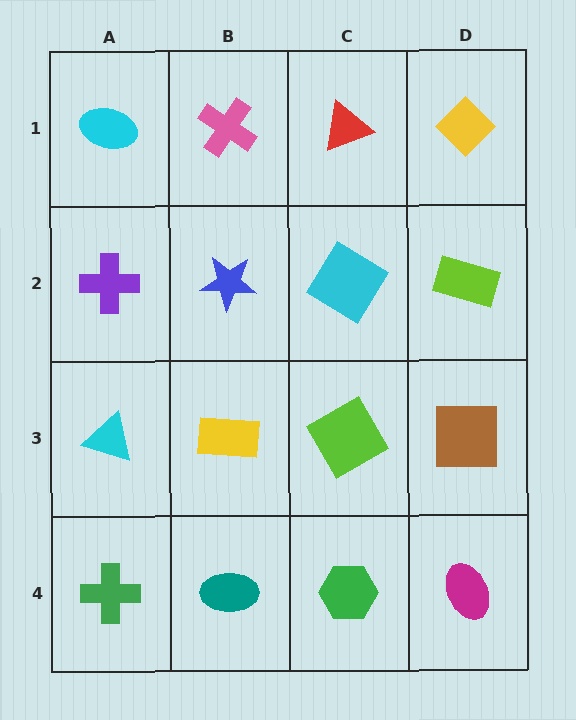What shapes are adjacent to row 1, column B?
A blue star (row 2, column B), a cyan ellipse (row 1, column A), a red triangle (row 1, column C).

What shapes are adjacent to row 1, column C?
A cyan diamond (row 2, column C), a pink cross (row 1, column B), a yellow diamond (row 1, column D).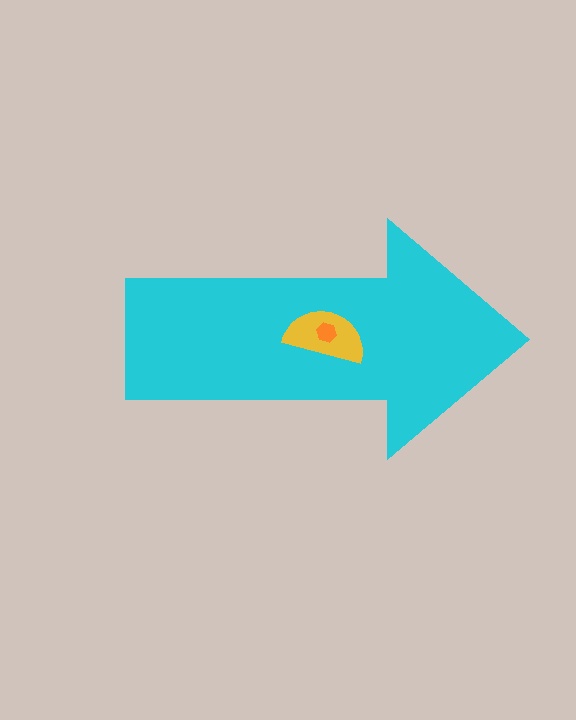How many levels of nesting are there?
3.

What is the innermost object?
The orange hexagon.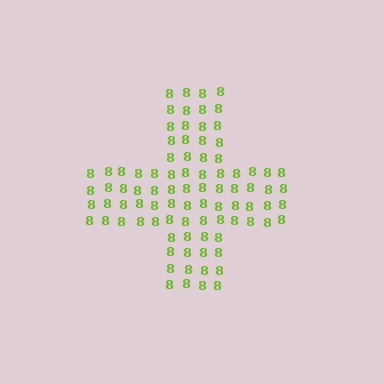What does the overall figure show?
The overall figure shows a cross.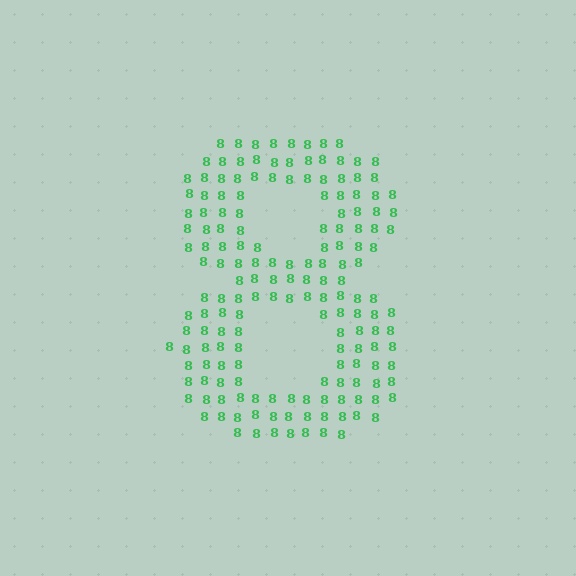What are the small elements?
The small elements are digit 8's.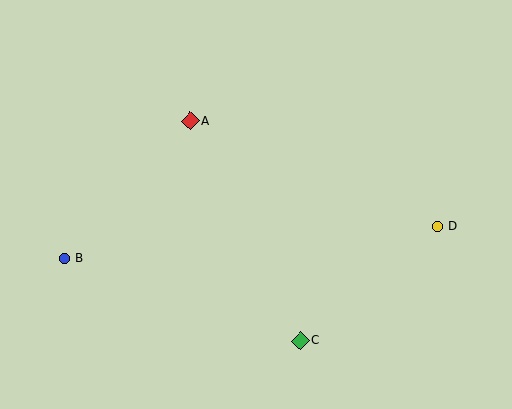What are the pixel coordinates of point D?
Point D is at (437, 227).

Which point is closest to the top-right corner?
Point D is closest to the top-right corner.